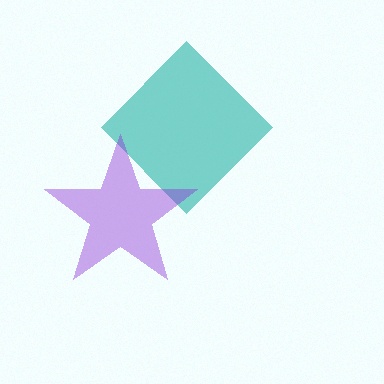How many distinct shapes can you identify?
There are 2 distinct shapes: a teal diamond, a purple star.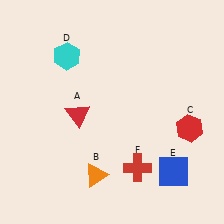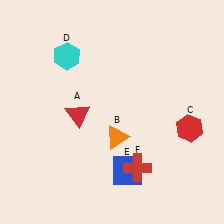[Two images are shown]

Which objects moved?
The objects that moved are: the orange triangle (B), the blue square (E).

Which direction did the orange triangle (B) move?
The orange triangle (B) moved up.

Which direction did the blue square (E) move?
The blue square (E) moved left.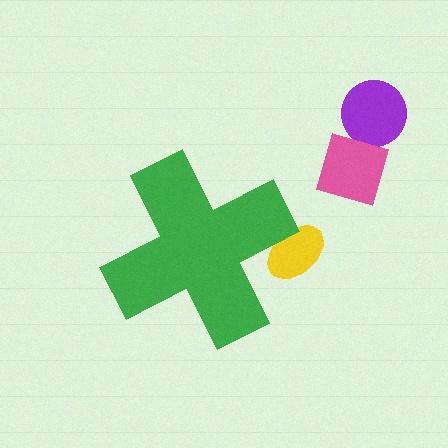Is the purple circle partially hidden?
No, the purple circle is fully visible.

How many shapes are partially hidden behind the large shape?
1 shape is partially hidden.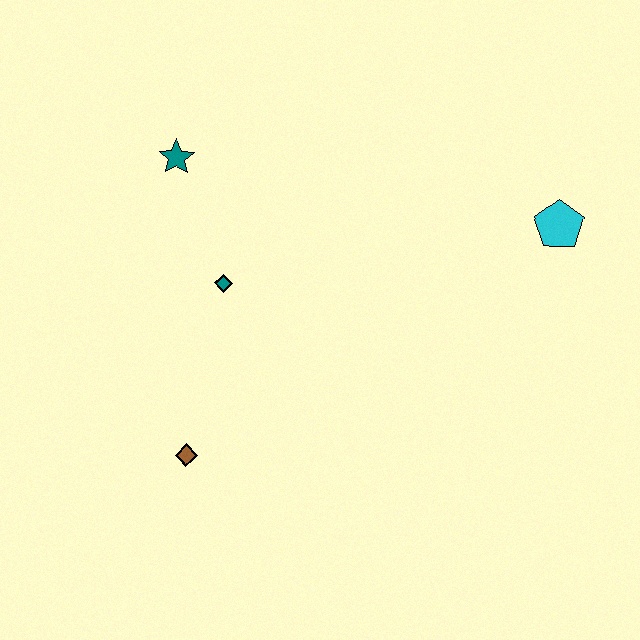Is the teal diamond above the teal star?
No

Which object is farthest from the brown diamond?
The cyan pentagon is farthest from the brown diamond.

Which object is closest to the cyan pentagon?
The teal diamond is closest to the cyan pentagon.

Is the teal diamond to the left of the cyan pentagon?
Yes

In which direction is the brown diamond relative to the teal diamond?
The brown diamond is below the teal diamond.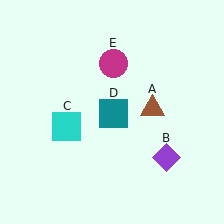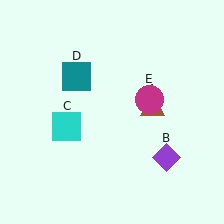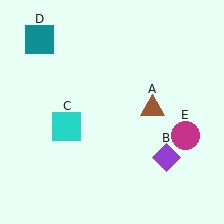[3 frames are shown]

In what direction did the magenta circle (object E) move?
The magenta circle (object E) moved down and to the right.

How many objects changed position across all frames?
2 objects changed position: teal square (object D), magenta circle (object E).